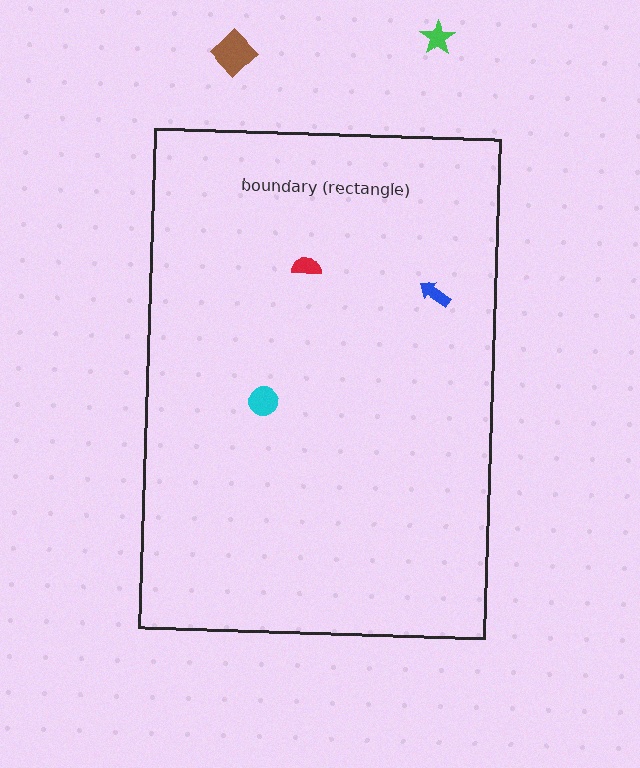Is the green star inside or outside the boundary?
Outside.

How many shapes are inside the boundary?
3 inside, 2 outside.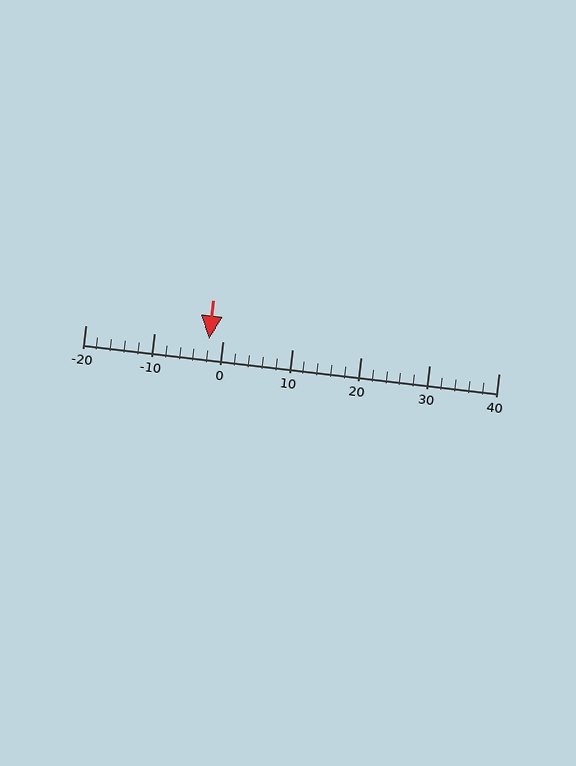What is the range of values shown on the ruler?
The ruler shows values from -20 to 40.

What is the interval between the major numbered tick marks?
The major tick marks are spaced 10 units apart.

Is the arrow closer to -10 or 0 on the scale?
The arrow is closer to 0.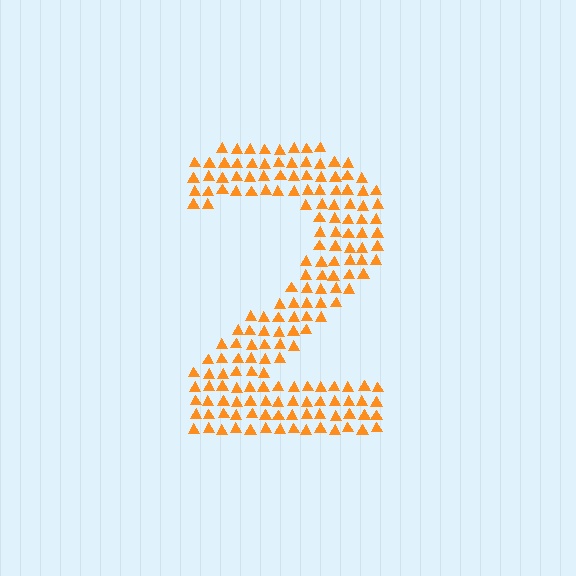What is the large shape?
The large shape is the digit 2.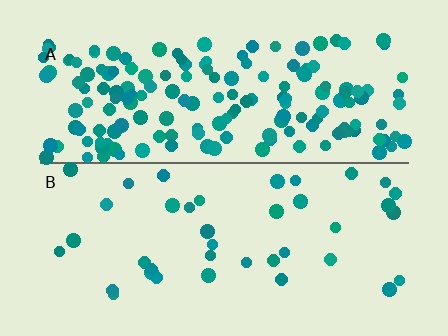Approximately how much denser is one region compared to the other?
Approximately 4.3× — region A over region B.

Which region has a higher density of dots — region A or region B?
A (the top).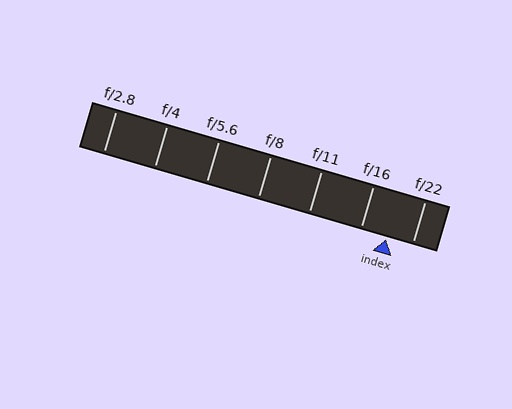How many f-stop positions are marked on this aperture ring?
There are 7 f-stop positions marked.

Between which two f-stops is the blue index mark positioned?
The index mark is between f/16 and f/22.